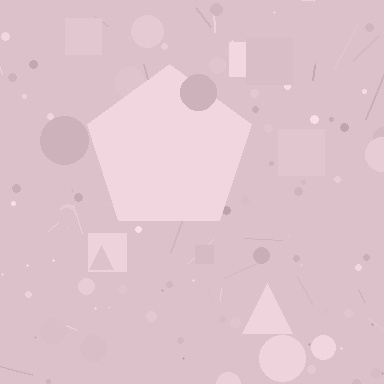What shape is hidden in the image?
A pentagon is hidden in the image.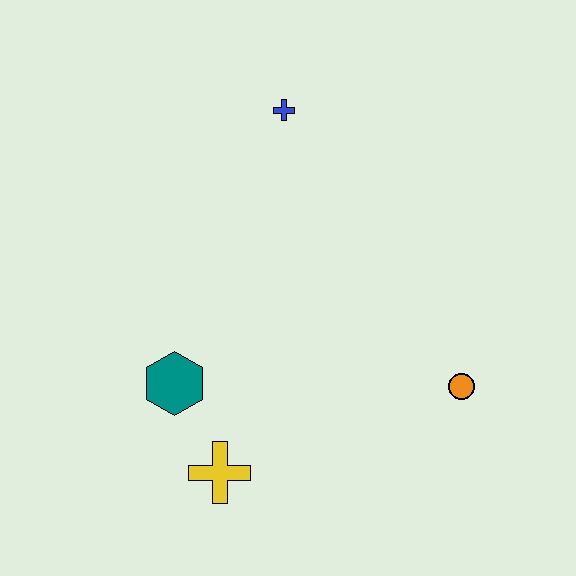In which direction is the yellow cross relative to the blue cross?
The yellow cross is below the blue cross.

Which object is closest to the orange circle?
The yellow cross is closest to the orange circle.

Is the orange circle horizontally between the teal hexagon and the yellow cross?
No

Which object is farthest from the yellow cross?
The blue cross is farthest from the yellow cross.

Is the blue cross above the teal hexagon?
Yes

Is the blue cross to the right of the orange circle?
No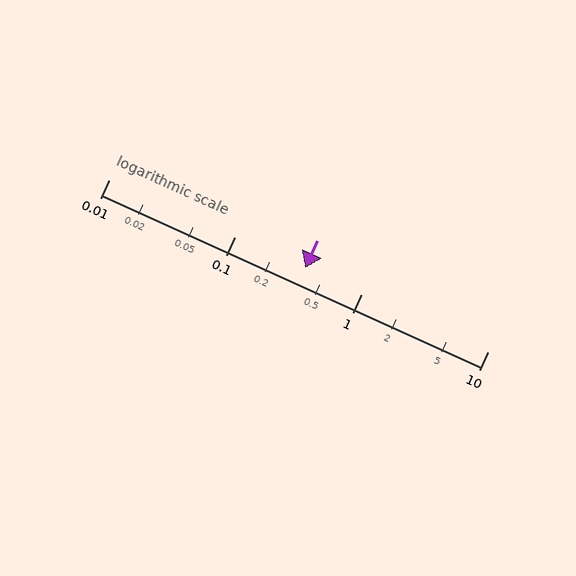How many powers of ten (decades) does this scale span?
The scale spans 3 decades, from 0.01 to 10.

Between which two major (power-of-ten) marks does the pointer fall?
The pointer is between 0.1 and 1.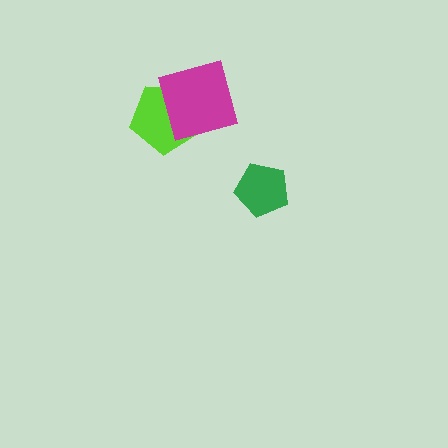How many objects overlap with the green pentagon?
0 objects overlap with the green pentagon.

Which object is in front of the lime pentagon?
The magenta square is in front of the lime pentagon.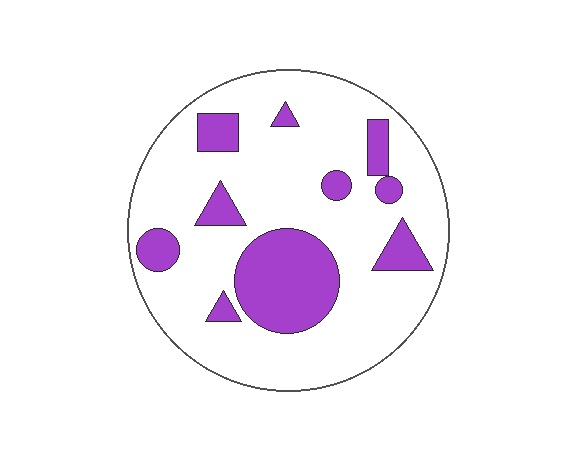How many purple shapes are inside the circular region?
10.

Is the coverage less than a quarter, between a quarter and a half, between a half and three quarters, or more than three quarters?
Less than a quarter.